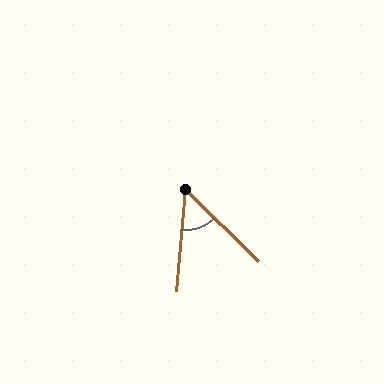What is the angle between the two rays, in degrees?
Approximately 51 degrees.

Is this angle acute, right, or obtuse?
It is acute.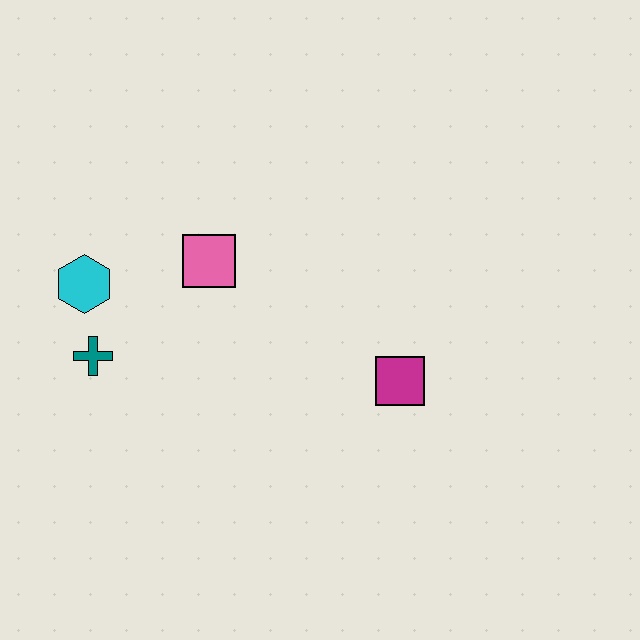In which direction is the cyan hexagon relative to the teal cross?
The cyan hexagon is above the teal cross.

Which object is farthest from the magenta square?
The cyan hexagon is farthest from the magenta square.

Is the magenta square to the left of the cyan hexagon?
No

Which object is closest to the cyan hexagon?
The teal cross is closest to the cyan hexagon.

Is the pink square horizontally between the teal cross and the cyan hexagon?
No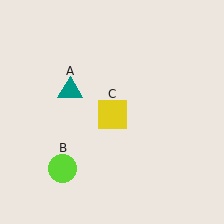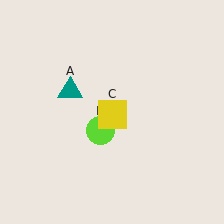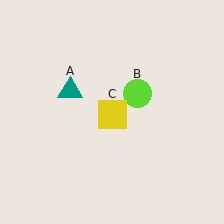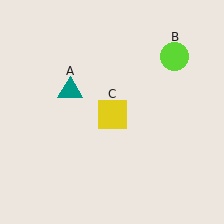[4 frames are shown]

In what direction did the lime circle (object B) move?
The lime circle (object B) moved up and to the right.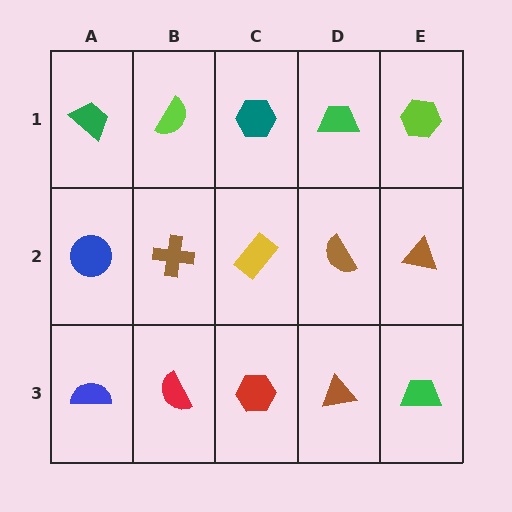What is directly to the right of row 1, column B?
A teal hexagon.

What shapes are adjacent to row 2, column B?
A lime semicircle (row 1, column B), a red semicircle (row 3, column B), a blue circle (row 2, column A), a yellow rectangle (row 2, column C).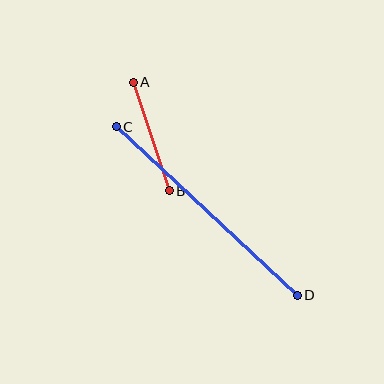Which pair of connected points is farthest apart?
Points C and D are farthest apart.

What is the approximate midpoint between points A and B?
The midpoint is at approximately (151, 137) pixels.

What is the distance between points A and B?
The distance is approximately 114 pixels.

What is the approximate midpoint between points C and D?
The midpoint is at approximately (207, 211) pixels.